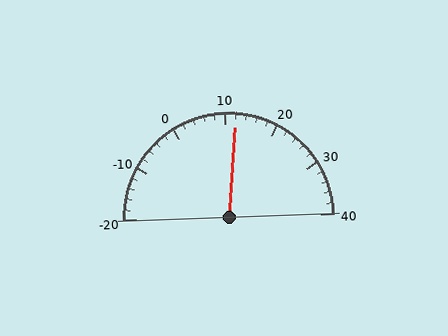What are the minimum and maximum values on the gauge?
The gauge ranges from -20 to 40.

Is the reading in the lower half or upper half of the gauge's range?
The reading is in the upper half of the range (-20 to 40).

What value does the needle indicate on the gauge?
The needle indicates approximately 12.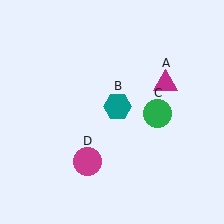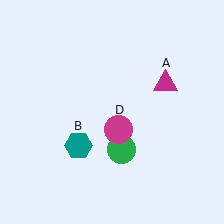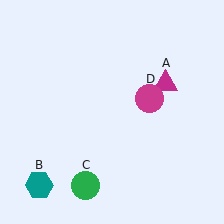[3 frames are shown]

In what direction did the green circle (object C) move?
The green circle (object C) moved down and to the left.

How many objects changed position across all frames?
3 objects changed position: teal hexagon (object B), green circle (object C), magenta circle (object D).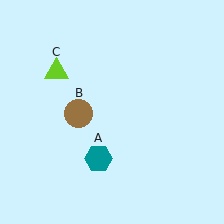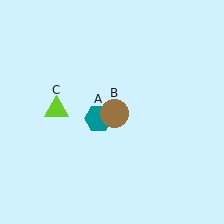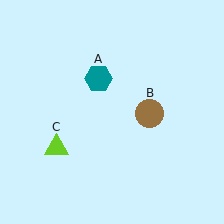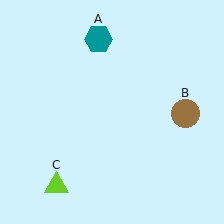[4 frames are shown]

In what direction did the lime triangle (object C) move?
The lime triangle (object C) moved down.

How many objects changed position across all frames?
3 objects changed position: teal hexagon (object A), brown circle (object B), lime triangle (object C).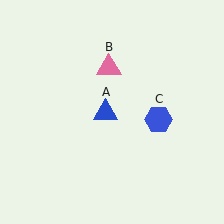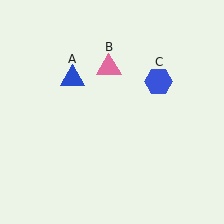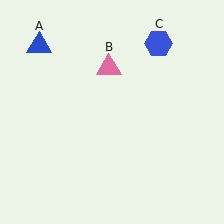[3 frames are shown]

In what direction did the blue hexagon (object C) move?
The blue hexagon (object C) moved up.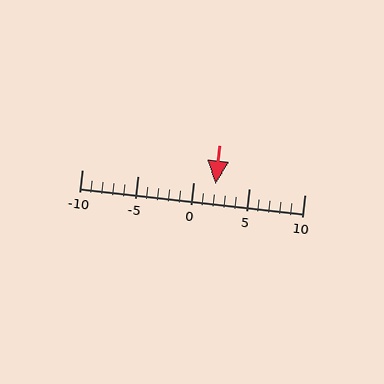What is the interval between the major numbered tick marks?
The major tick marks are spaced 5 units apart.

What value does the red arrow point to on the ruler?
The red arrow points to approximately 2.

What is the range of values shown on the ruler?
The ruler shows values from -10 to 10.